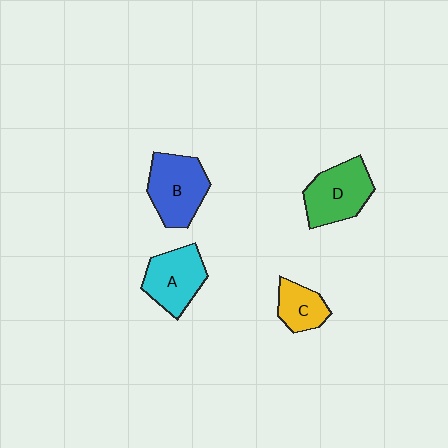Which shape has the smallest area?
Shape C (yellow).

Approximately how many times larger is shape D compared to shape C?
Approximately 1.7 times.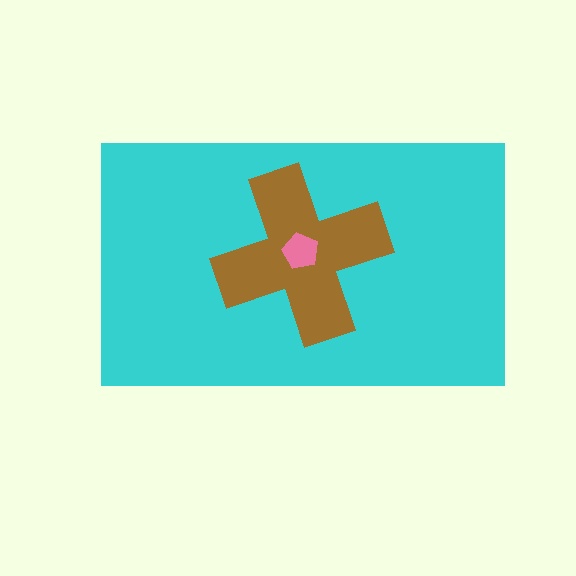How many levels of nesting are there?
3.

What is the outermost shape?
The cyan rectangle.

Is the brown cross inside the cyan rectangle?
Yes.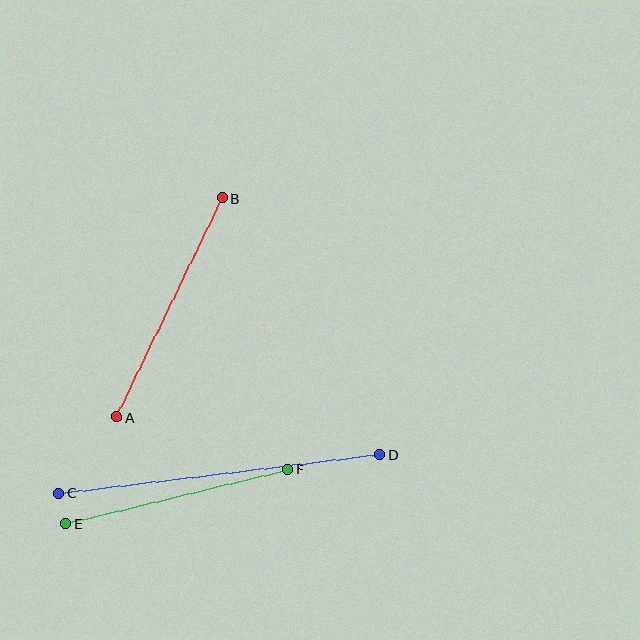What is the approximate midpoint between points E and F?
The midpoint is at approximately (177, 497) pixels.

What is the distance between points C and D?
The distance is approximately 324 pixels.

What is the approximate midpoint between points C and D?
The midpoint is at approximately (220, 474) pixels.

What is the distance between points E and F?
The distance is approximately 228 pixels.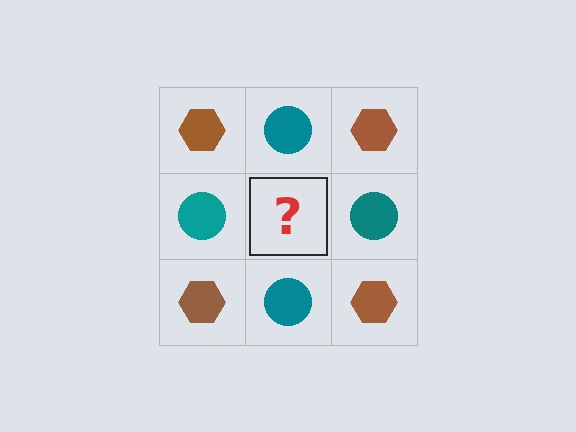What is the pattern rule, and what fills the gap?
The rule is that it alternates brown hexagon and teal circle in a checkerboard pattern. The gap should be filled with a brown hexagon.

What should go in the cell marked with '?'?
The missing cell should contain a brown hexagon.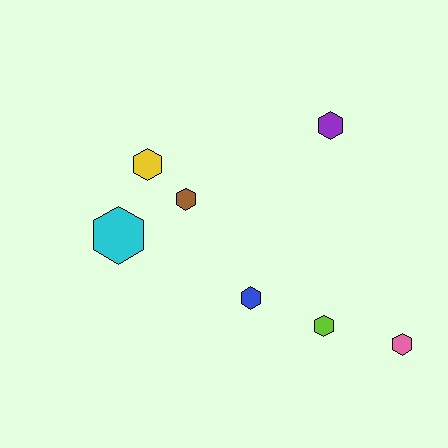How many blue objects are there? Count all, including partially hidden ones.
There is 1 blue object.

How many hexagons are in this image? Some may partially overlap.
There are 7 hexagons.